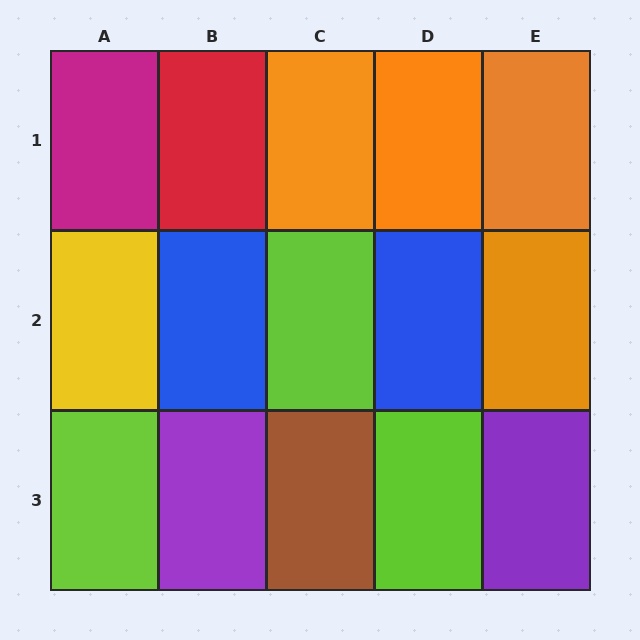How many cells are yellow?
1 cell is yellow.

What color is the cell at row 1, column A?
Magenta.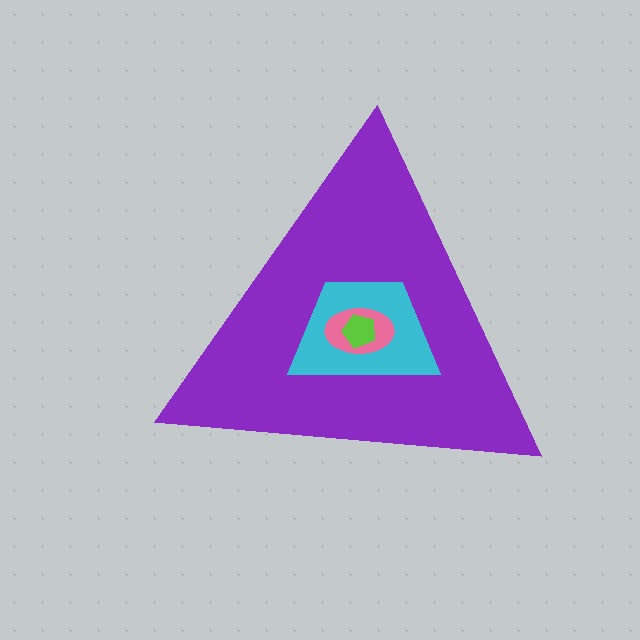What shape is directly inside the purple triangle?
The cyan trapezoid.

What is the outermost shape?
The purple triangle.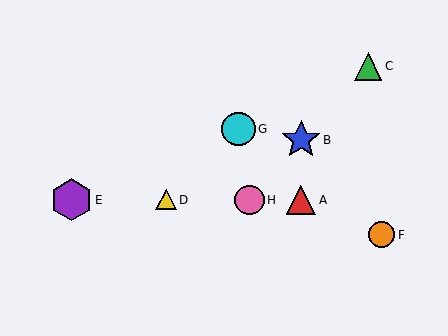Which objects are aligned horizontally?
Objects A, D, E, H are aligned horizontally.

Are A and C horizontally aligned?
No, A is at y≈200 and C is at y≈66.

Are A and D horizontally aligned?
Yes, both are at y≈200.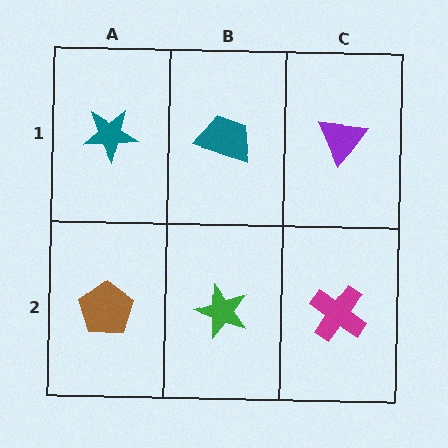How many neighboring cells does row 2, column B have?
3.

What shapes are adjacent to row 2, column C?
A purple triangle (row 1, column C), a green star (row 2, column B).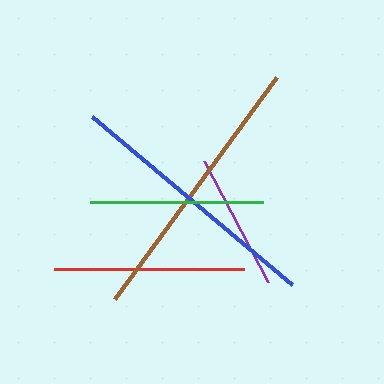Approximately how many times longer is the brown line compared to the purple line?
The brown line is approximately 2.0 times the length of the purple line.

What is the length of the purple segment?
The purple segment is approximately 137 pixels long.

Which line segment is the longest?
The brown line is the longest at approximately 275 pixels.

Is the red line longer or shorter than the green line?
The red line is longer than the green line.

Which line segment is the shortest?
The purple line is the shortest at approximately 137 pixels.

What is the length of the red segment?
The red segment is approximately 190 pixels long.